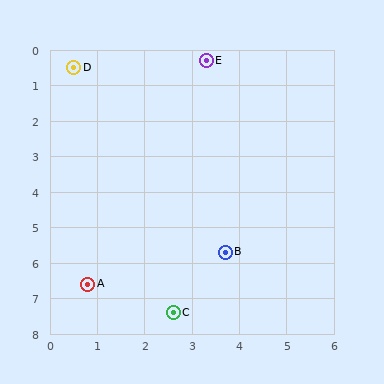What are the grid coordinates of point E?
Point E is at approximately (3.3, 0.3).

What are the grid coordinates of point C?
Point C is at approximately (2.6, 7.4).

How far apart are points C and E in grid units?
Points C and E are about 7.1 grid units apart.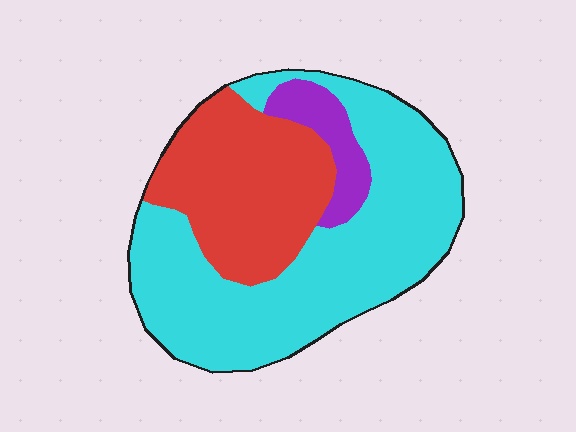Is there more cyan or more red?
Cyan.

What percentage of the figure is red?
Red covers around 30% of the figure.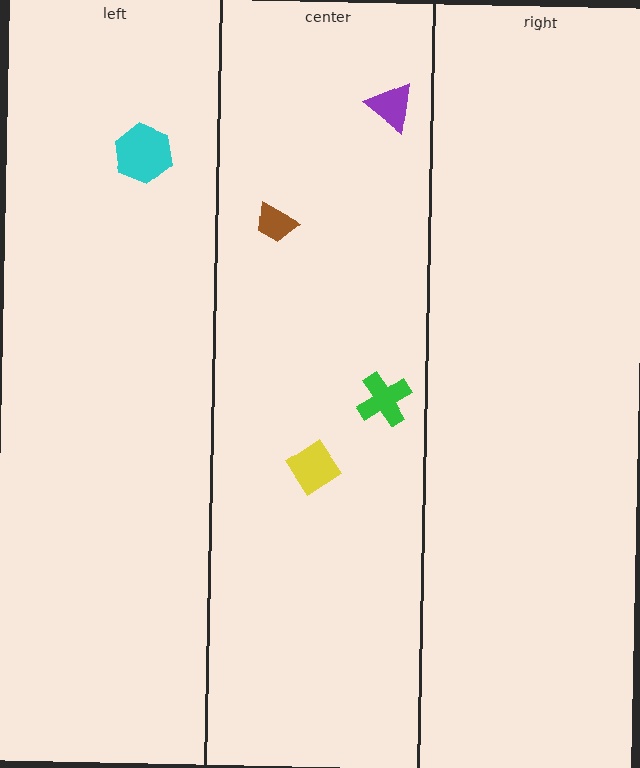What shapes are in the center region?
The yellow diamond, the brown trapezoid, the purple triangle, the green cross.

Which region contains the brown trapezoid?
The center region.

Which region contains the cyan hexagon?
The left region.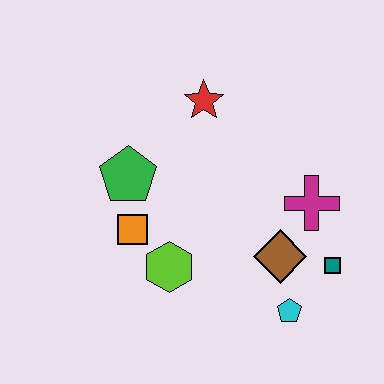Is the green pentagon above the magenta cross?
Yes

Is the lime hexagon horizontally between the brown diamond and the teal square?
No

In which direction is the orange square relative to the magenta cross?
The orange square is to the left of the magenta cross.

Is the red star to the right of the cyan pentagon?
No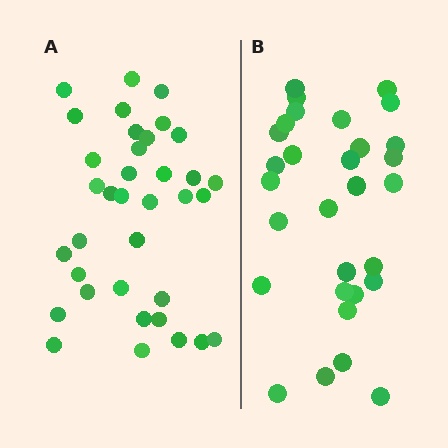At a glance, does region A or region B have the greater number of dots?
Region A (the left region) has more dots.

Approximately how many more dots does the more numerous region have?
Region A has about 6 more dots than region B.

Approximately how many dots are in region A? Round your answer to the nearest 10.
About 40 dots. (The exact count is 36, which rounds to 40.)